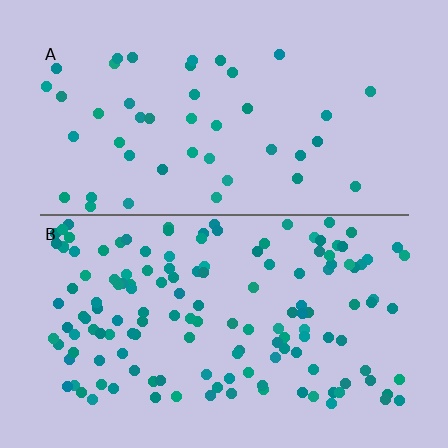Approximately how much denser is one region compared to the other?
Approximately 3.2× — region B over region A.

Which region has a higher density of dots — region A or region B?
B (the bottom).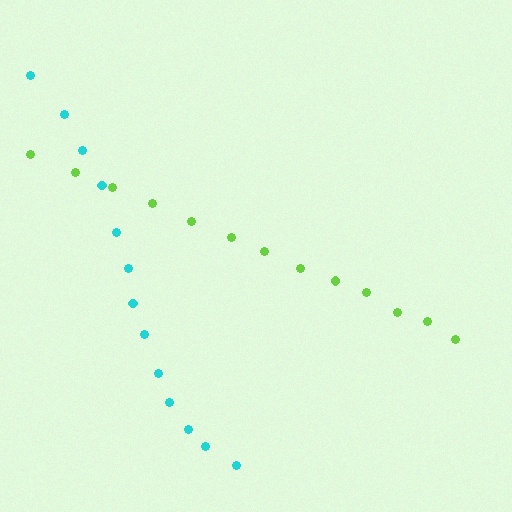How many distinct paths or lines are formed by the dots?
There are 2 distinct paths.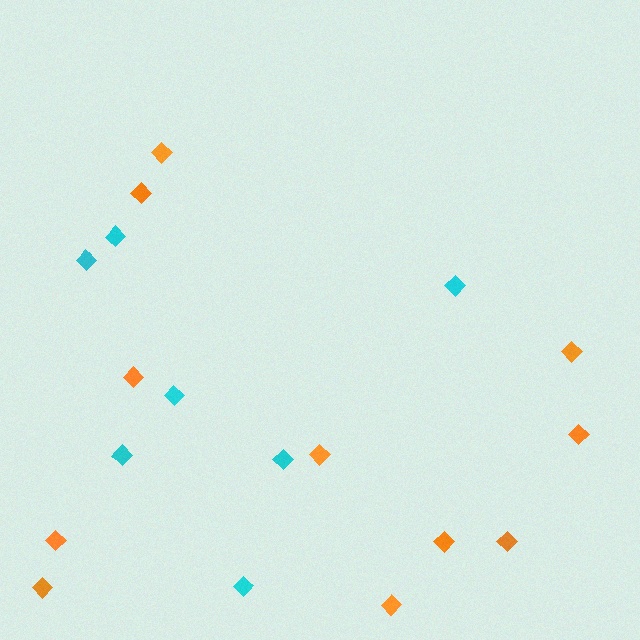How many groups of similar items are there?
There are 2 groups: one group of cyan diamonds (7) and one group of orange diamonds (11).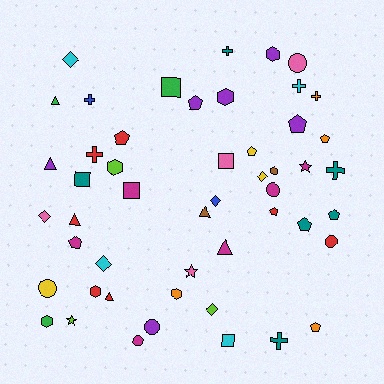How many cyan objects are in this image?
There are 4 cyan objects.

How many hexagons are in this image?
There are 7 hexagons.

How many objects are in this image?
There are 50 objects.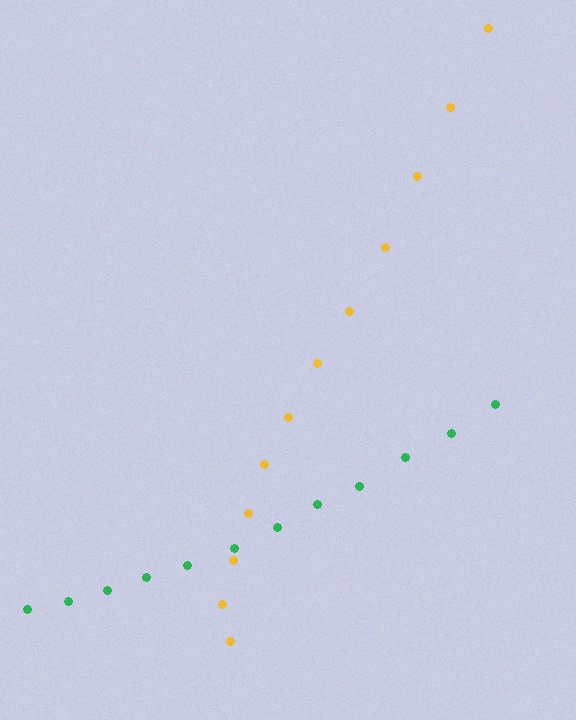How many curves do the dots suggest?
There are 2 distinct paths.